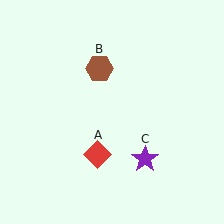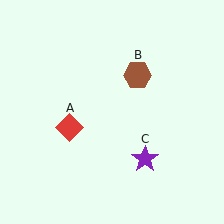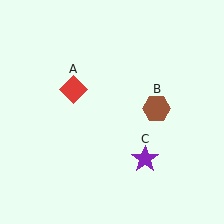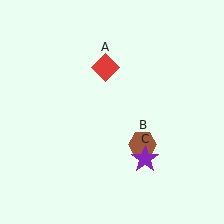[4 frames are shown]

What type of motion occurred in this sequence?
The red diamond (object A), brown hexagon (object B) rotated clockwise around the center of the scene.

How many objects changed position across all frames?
2 objects changed position: red diamond (object A), brown hexagon (object B).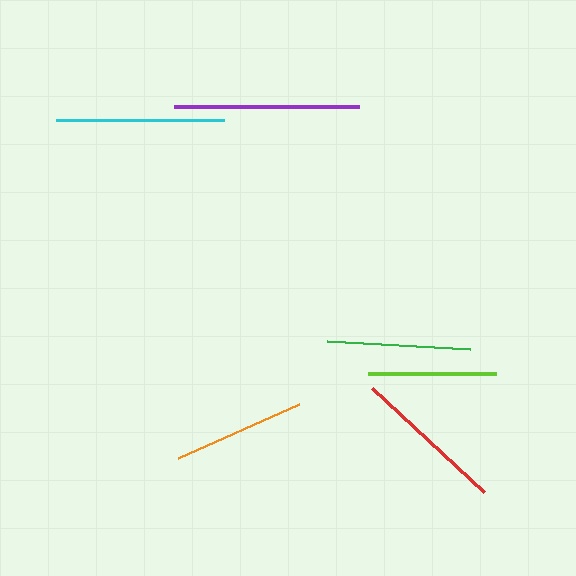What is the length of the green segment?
The green segment is approximately 142 pixels long.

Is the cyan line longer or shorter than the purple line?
The purple line is longer than the cyan line.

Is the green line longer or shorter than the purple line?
The purple line is longer than the green line.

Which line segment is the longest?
The purple line is the longest at approximately 184 pixels.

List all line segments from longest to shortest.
From longest to shortest: purple, cyan, red, green, orange, lime.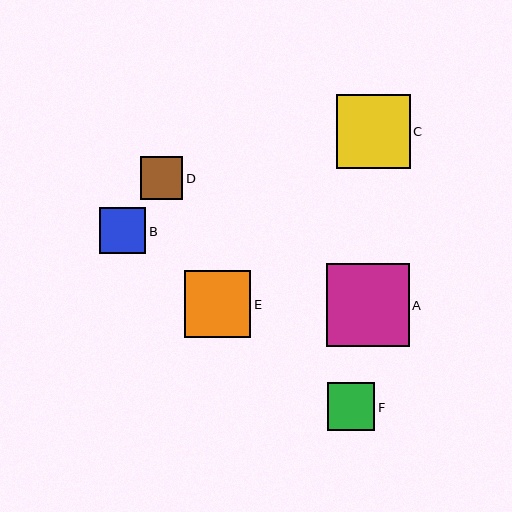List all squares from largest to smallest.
From largest to smallest: A, C, E, F, B, D.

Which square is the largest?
Square A is the largest with a size of approximately 83 pixels.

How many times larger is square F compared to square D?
Square F is approximately 1.1 times the size of square D.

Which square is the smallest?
Square D is the smallest with a size of approximately 43 pixels.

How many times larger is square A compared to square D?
Square A is approximately 1.9 times the size of square D.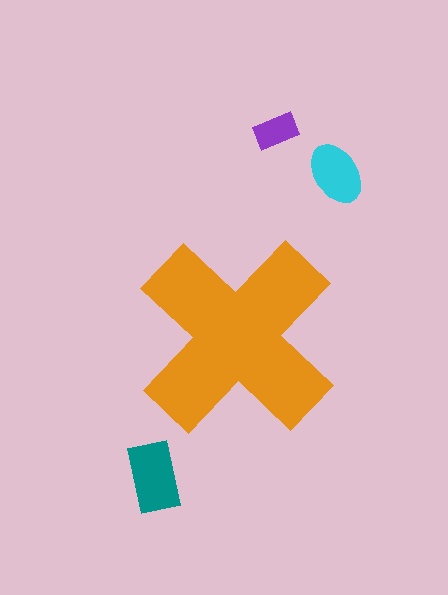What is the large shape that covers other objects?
An orange cross.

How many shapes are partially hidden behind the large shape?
0 shapes are partially hidden.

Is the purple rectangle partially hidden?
No, the purple rectangle is fully visible.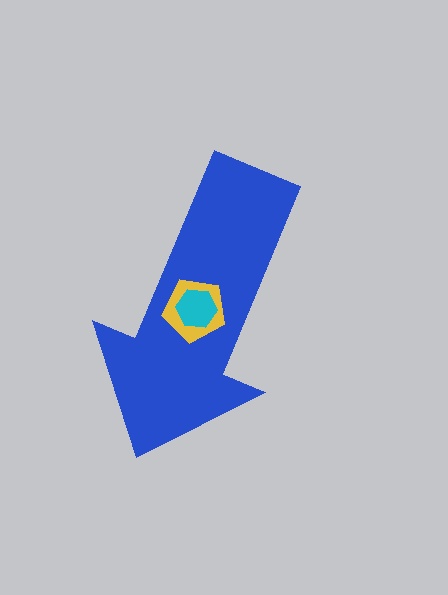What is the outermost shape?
The blue arrow.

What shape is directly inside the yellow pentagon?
The cyan hexagon.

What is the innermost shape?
The cyan hexagon.